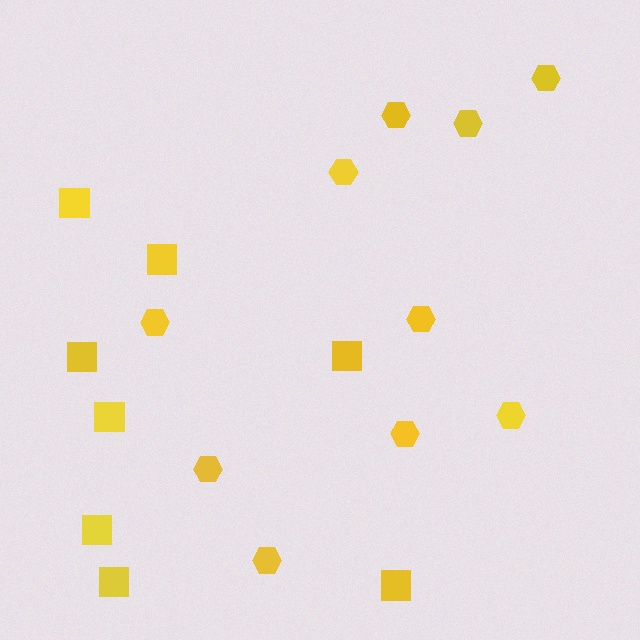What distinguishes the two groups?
There are 2 groups: one group of squares (8) and one group of hexagons (10).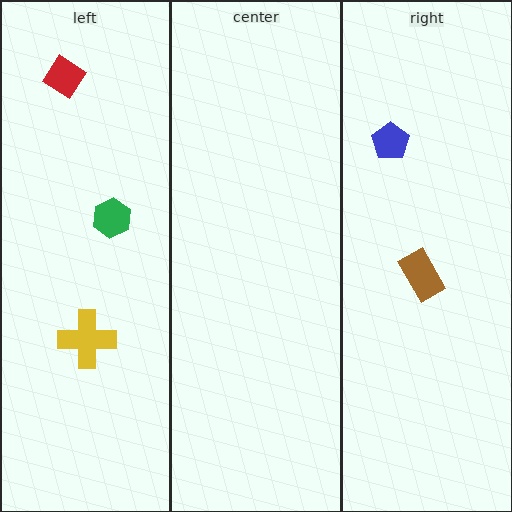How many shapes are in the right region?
2.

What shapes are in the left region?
The green hexagon, the red diamond, the yellow cross.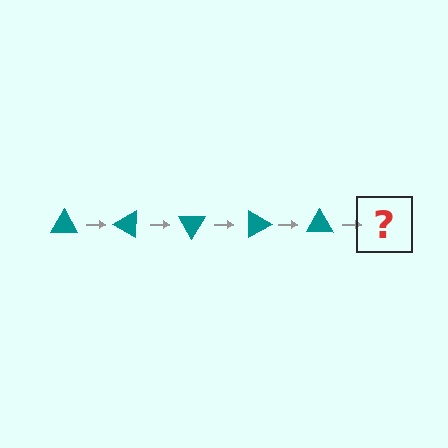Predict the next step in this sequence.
The next step is a teal triangle rotated 150 degrees.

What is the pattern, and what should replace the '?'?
The pattern is that the triangle rotates 30 degrees each step. The '?' should be a teal triangle rotated 150 degrees.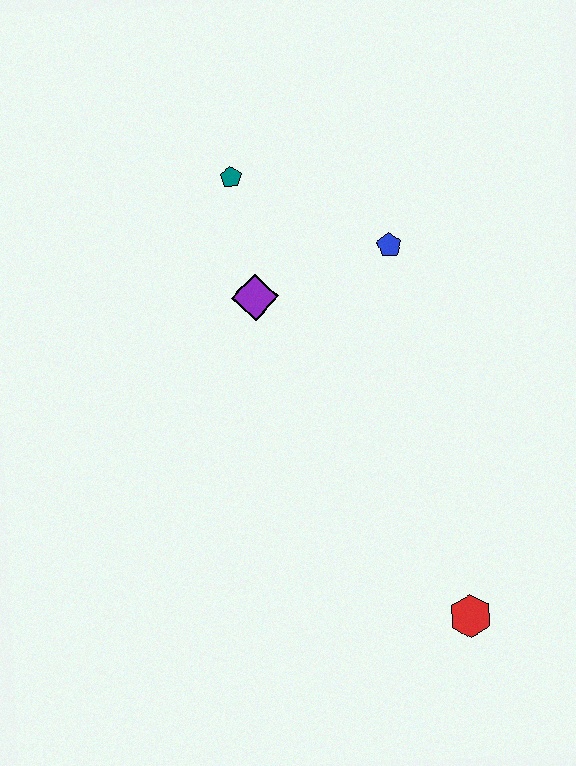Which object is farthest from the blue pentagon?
The red hexagon is farthest from the blue pentagon.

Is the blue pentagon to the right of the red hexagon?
No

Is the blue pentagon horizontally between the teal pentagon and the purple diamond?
No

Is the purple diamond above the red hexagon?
Yes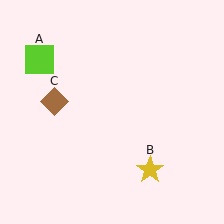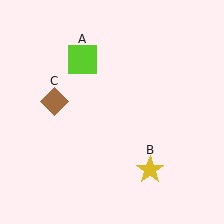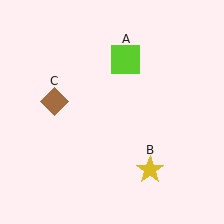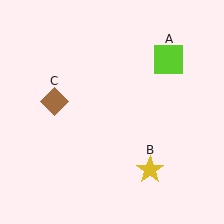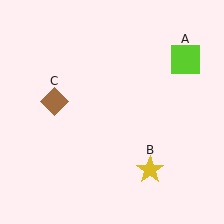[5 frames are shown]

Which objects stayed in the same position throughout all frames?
Yellow star (object B) and brown diamond (object C) remained stationary.